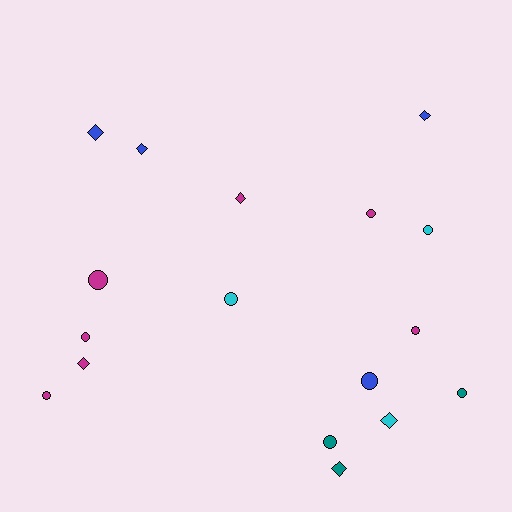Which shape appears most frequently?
Circle, with 10 objects.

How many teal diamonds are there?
There is 1 teal diamond.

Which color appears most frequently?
Magenta, with 7 objects.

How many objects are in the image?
There are 17 objects.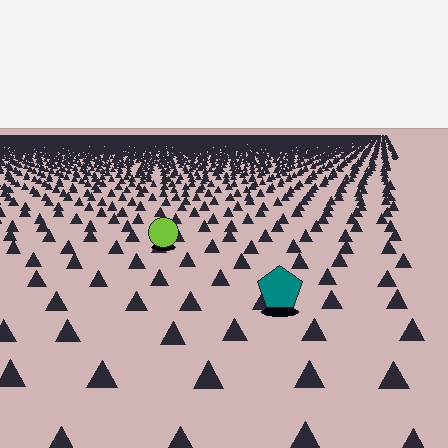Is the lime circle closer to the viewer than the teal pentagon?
No. The teal pentagon is closer — you can tell from the texture gradient: the ground texture is coarser near it.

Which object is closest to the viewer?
The teal pentagon is closest. The texture marks near it are larger and more spread out.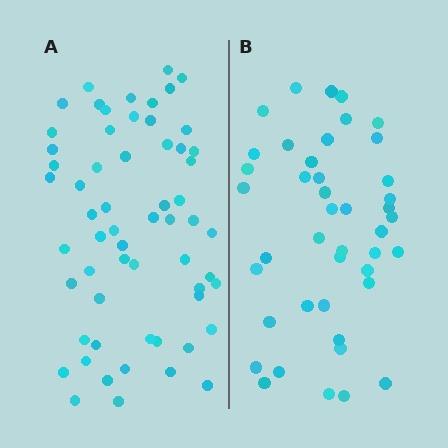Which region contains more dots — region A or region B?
Region A (the left region) has more dots.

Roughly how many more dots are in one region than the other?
Region A has approximately 15 more dots than region B.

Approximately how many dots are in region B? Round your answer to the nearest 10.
About 40 dots. (The exact count is 43, which rounds to 40.)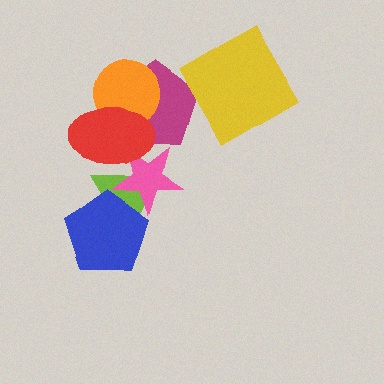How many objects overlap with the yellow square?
0 objects overlap with the yellow square.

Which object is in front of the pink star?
The red ellipse is in front of the pink star.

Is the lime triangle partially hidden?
Yes, it is partially covered by another shape.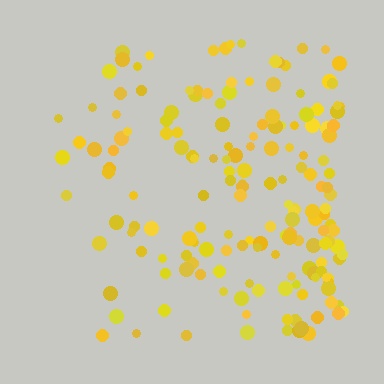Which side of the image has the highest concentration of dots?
The right.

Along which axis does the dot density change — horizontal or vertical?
Horizontal.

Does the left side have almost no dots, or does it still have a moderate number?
Still a moderate number, just noticeably fewer than the right.